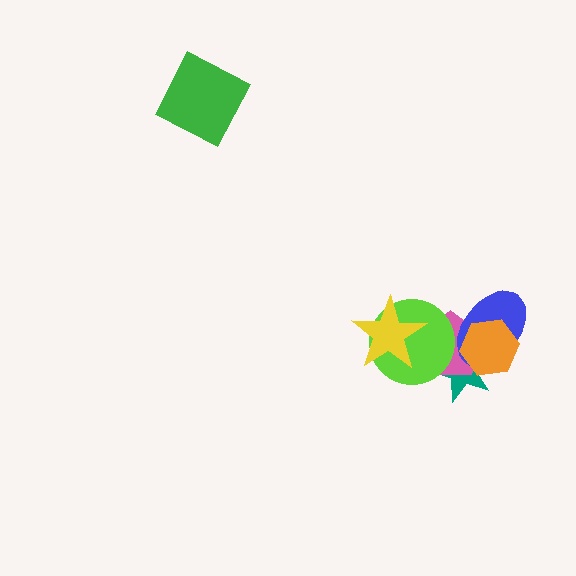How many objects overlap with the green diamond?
0 objects overlap with the green diamond.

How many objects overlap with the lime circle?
3 objects overlap with the lime circle.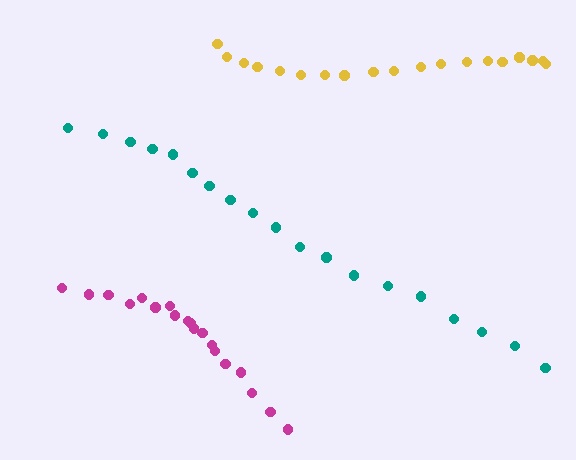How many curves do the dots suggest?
There are 3 distinct paths.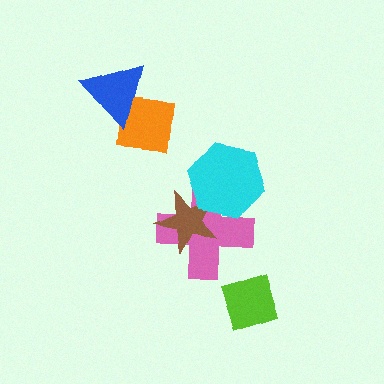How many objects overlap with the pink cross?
2 objects overlap with the pink cross.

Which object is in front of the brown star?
The cyan hexagon is in front of the brown star.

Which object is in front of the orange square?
The blue triangle is in front of the orange square.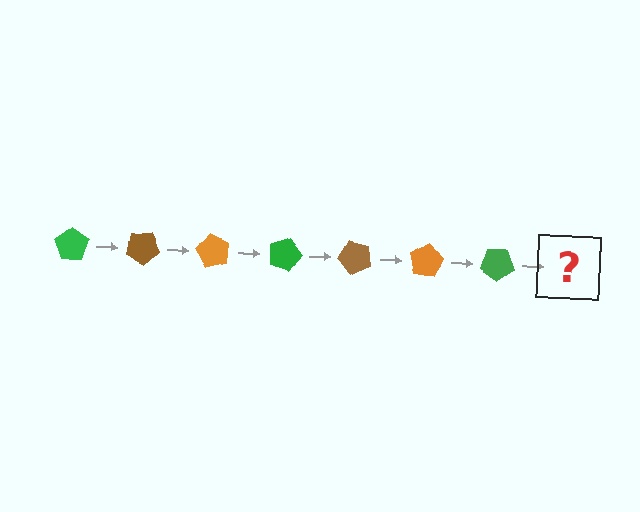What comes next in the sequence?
The next element should be a brown pentagon, rotated 210 degrees from the start.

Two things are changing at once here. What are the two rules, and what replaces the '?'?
The two rules are that it rotates 30 degrees each step and the color cycles through green, brown, and orange. The '?' should be a brown pentagon, rotated 210 degrees from the start.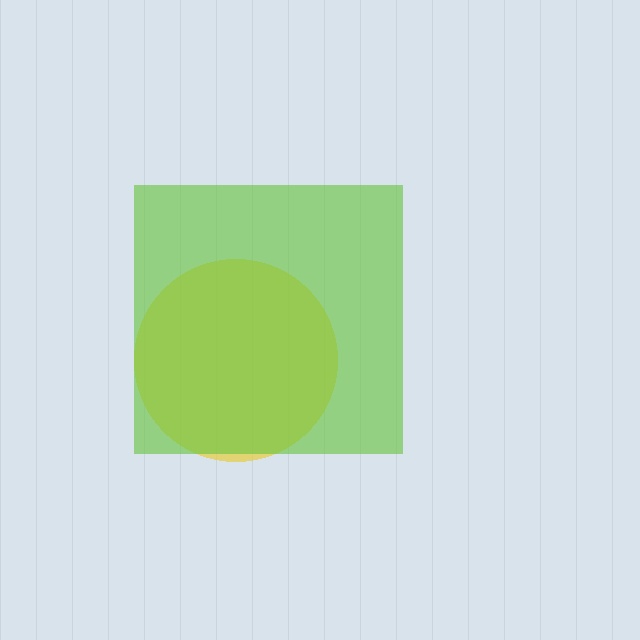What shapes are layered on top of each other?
The layered shapes are: a yellow circle, a lime square.